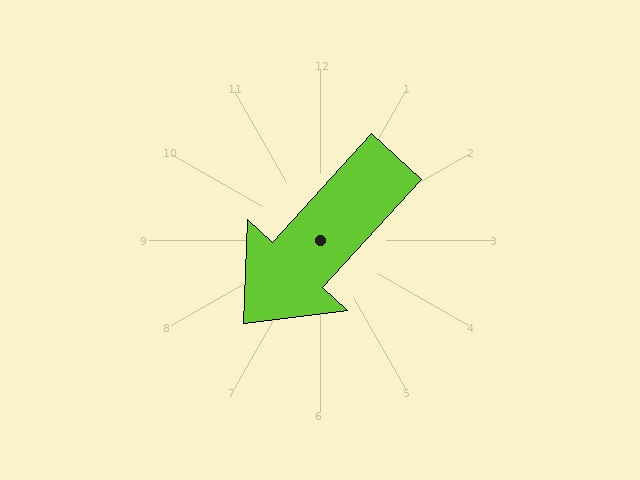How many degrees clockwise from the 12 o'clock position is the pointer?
Approximately 222 degrees.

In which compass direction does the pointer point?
Southwest.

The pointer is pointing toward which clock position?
Roughly 7 o'clock.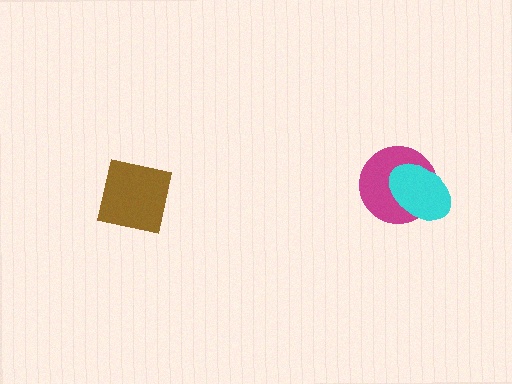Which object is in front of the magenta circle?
The cyan ellipse is in front of the magenta circle.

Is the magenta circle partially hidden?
Yes, it is partially covered by another shape.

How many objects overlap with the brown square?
0 objects overlap with the brown square.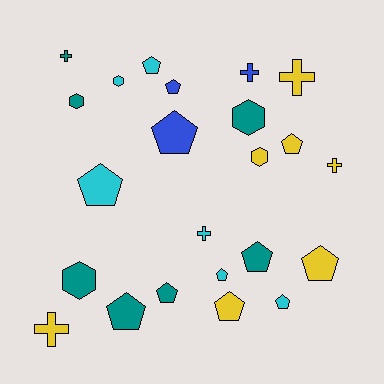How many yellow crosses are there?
There are 3 yellow crosses.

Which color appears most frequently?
Teal, with 7 objects.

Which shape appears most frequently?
Pentagon, with 12 objects.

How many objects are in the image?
There are 23 objects.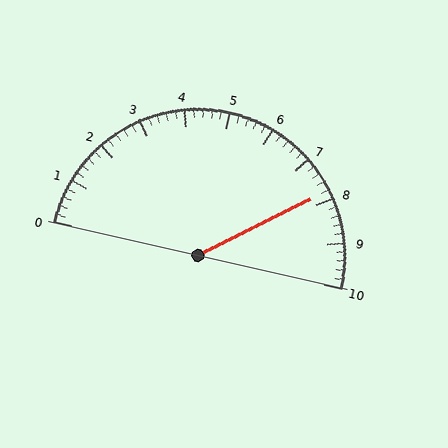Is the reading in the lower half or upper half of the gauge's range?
The reading is in the upper half of the range (0 to 10).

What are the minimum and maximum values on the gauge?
The gauge ranges from 0 to 10.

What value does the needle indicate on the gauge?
The needle indicates approximately 7.8.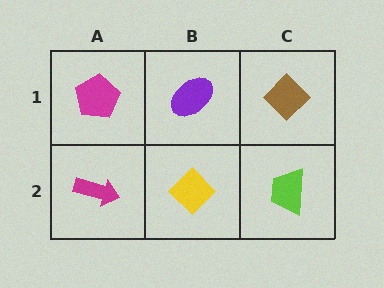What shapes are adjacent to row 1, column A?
A magenta arrow (row 2, column A), a purple ellipse (row 1, column B).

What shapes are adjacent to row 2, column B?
A purple ellipse (row 1, column B), a magenta arrow (row 2, column A), a lime trapezoid (row 2, column C).